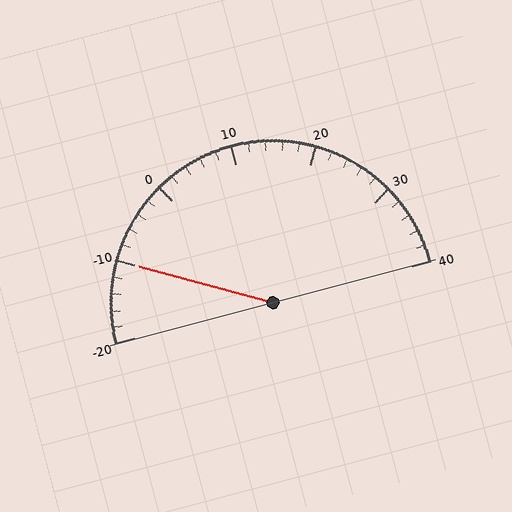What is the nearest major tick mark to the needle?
The nearest major tick mark is -10.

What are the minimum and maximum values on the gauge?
The gauge ranges from -20 to 40.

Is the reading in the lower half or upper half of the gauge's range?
The reading is in the lower half of the range (-20 to 40).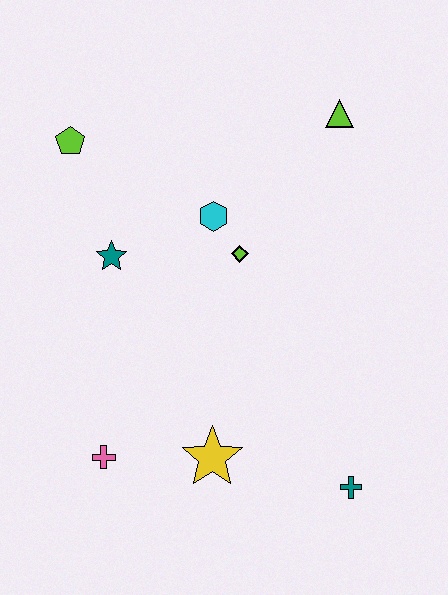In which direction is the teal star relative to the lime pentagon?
The teal star is below the lime pentagon.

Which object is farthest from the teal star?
The teal cross is farthest from the teal star.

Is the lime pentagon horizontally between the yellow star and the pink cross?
No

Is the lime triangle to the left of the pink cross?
No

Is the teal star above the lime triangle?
No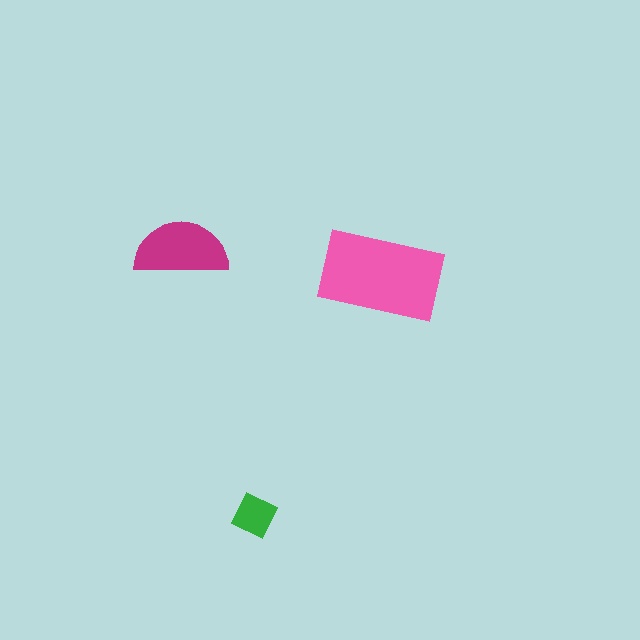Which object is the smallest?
The green diamond.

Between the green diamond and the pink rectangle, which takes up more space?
The pink rectangle.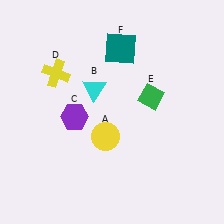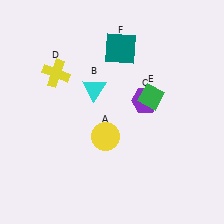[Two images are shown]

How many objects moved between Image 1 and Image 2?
1 object moved between the two images.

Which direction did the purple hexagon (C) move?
The purple hexagon (C) moved right.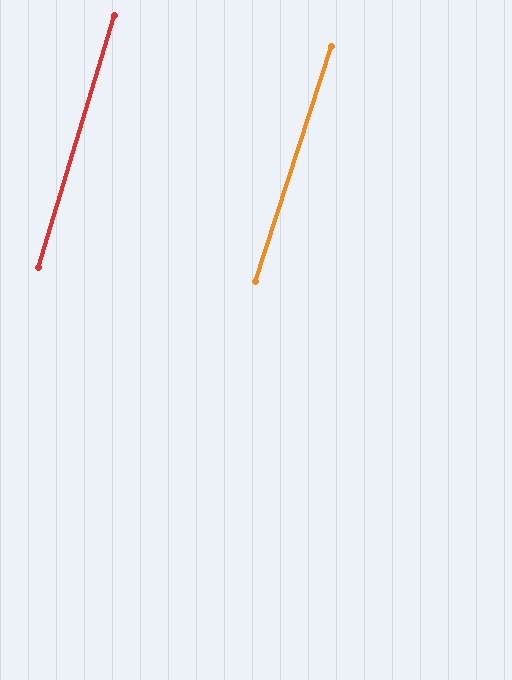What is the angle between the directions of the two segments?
Approximately 1 degree.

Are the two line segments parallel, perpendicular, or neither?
Parallel — their directions differ by only 1.2°.